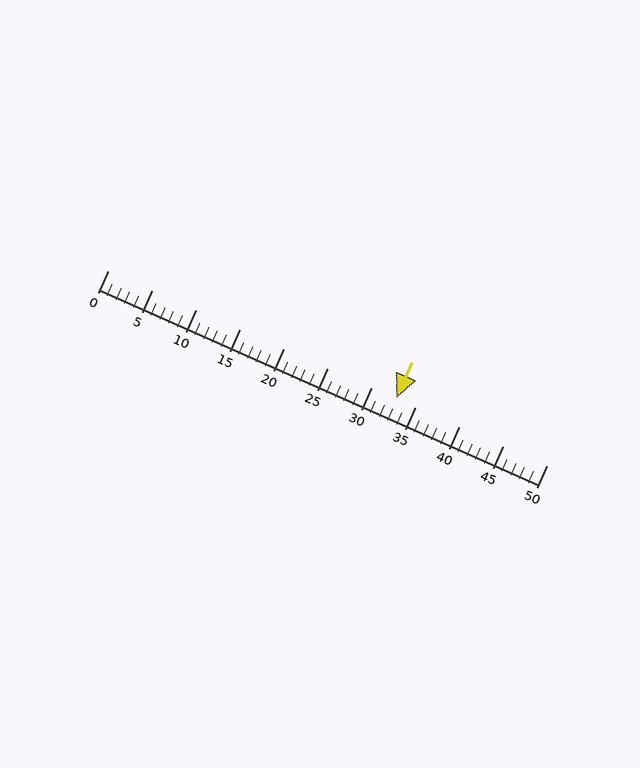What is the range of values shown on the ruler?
The ruler shows values from 0 to 50.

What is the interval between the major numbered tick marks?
The major tick marks are spaced 5 units apart.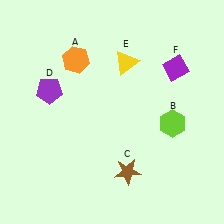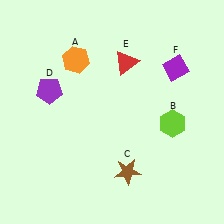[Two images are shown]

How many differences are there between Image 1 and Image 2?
There is 1 difference between the two images.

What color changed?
The triangle (E) changed from yellow in Image 1 to red in Image 2.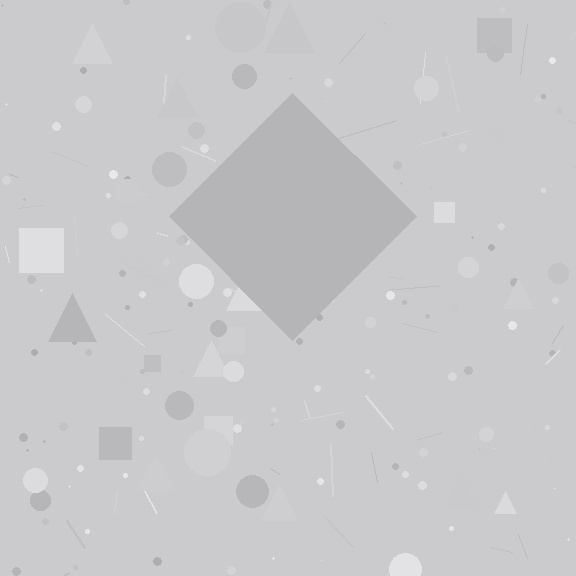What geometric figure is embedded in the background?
A diamond is embedded in the background.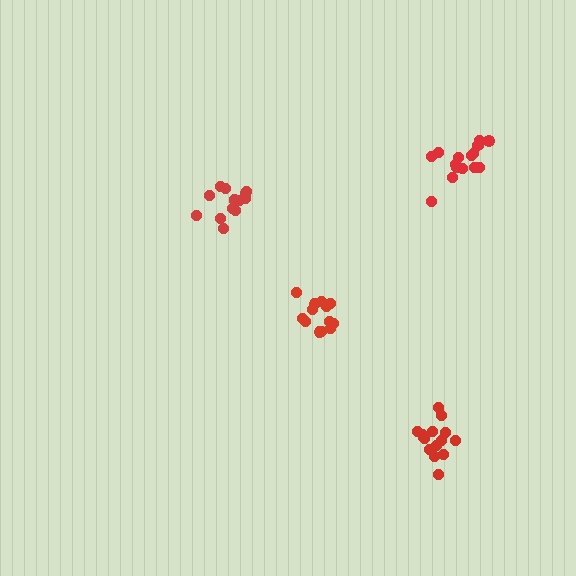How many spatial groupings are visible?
There are 4 spatial groupings.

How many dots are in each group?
Group 1: 14 dots, Group 2: 15 dots, Group 3: 13 dots, Group 4: 16 dots (58 total).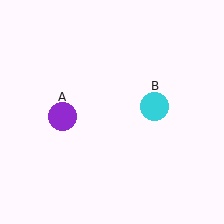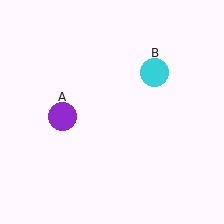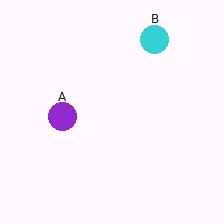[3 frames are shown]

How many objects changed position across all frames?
1 object changed position: cyan circle (object B).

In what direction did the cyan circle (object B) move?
The cyan circle (object B) moved up.